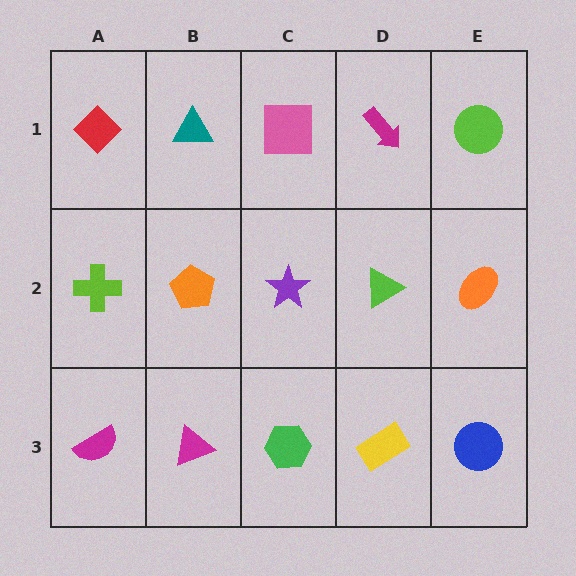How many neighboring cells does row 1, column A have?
2.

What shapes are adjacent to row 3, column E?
An orange ellipse (row 2, column E), a yellow rectangle (row 3, column D).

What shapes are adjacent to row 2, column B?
A teal triangle (row 1, column B), a magenta triangle (row 3, column B), a lime cross (row 2, column A), a purple star (row 2, column C).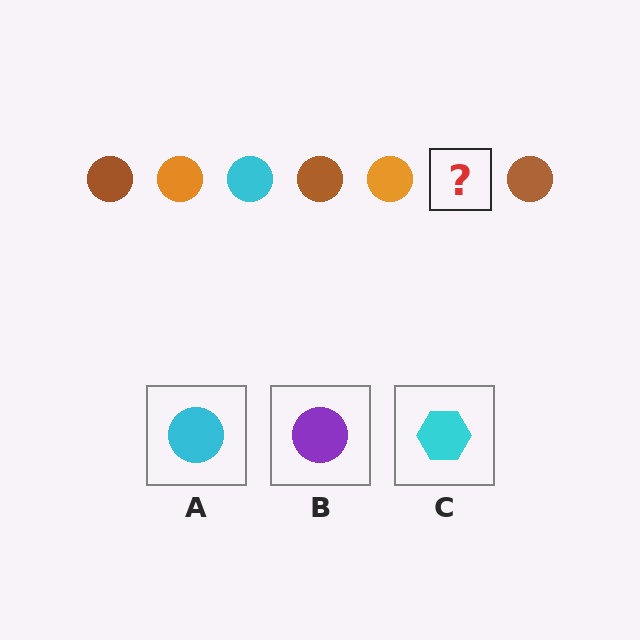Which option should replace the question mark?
Option A.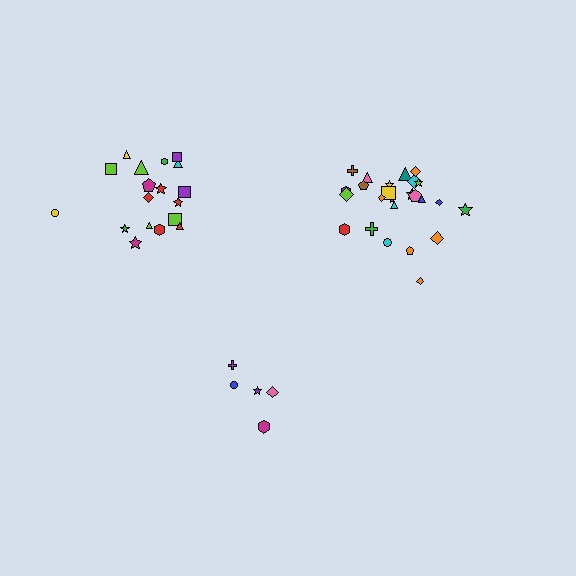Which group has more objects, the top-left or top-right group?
The top-right group.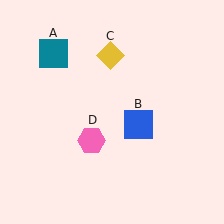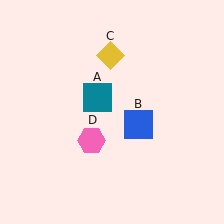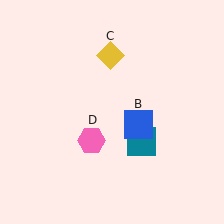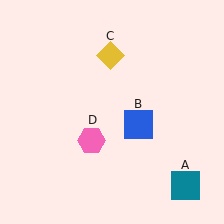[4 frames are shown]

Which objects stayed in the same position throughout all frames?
Blue square (object B) and yellow diamond (object C) and pink hexagon (object D) remained stationary.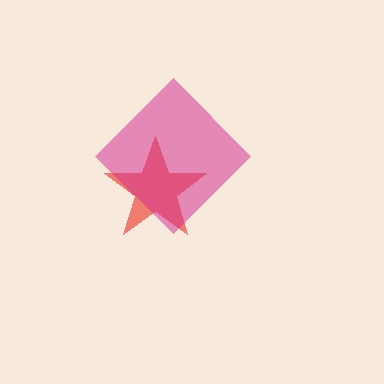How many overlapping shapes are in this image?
There are 2 overlapping shapes in the image.